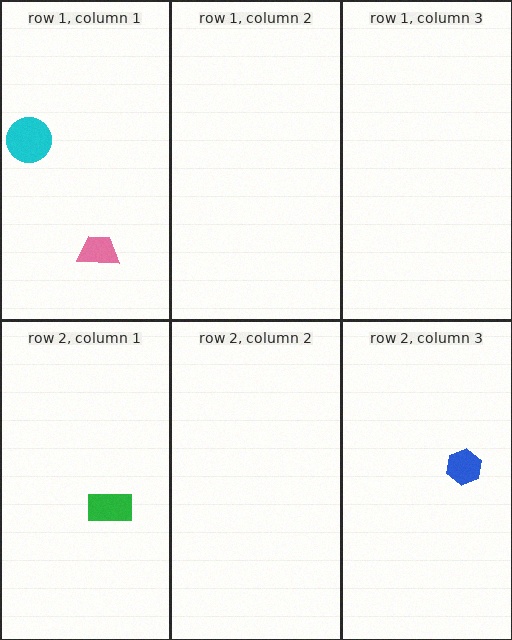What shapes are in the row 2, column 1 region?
The green rectangle.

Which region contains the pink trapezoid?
The row 1, column 1 region.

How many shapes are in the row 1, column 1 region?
2.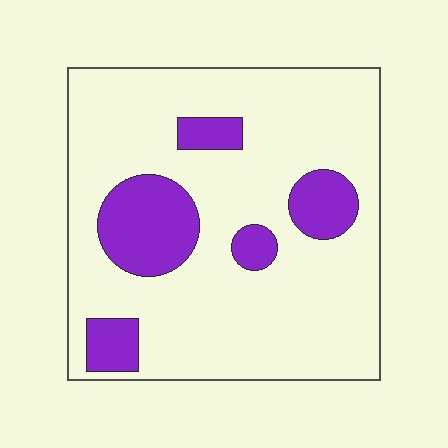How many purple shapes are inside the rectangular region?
5.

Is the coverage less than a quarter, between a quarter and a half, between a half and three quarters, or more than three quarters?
Less than a quarter.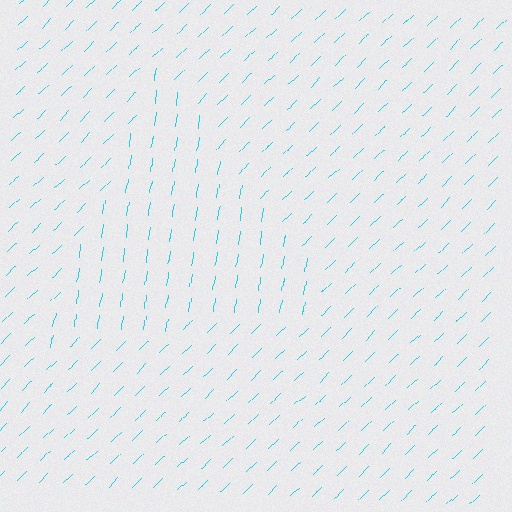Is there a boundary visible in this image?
Yes, there is a texture boundary formed by a change in line orientation.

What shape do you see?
I see a triangle.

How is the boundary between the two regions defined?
The boundary is defined purely by a change in line orientation (approximately 37 degrees difference). All lines are the same color and thickness.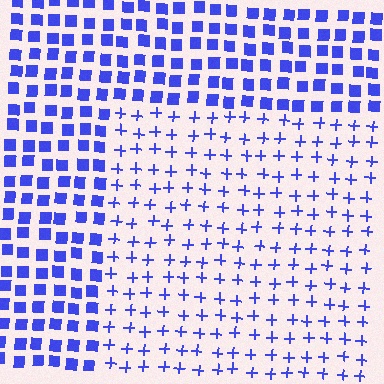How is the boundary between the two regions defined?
The boundary is defined by a change in element shape: plus signs inside vs. squares outside. All elements share the same color and spacing.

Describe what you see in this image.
The image is filled with small blue elements arranged in a uniform grid. A rectangle-shaped region contains plus signs, while the surrounding area contains squares. The boundary is defined purely by the change in element shape.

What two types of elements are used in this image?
The image uses plus signs inside the rectangle region and squares outside it.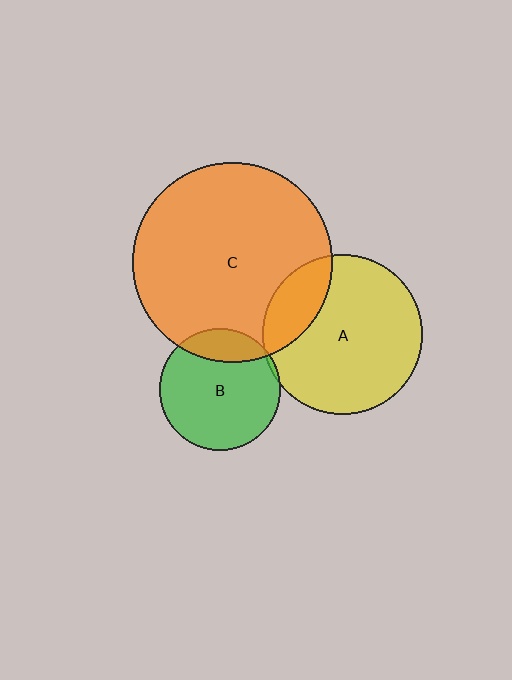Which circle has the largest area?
Circle C (orange).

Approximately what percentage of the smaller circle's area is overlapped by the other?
Approximately 20%.